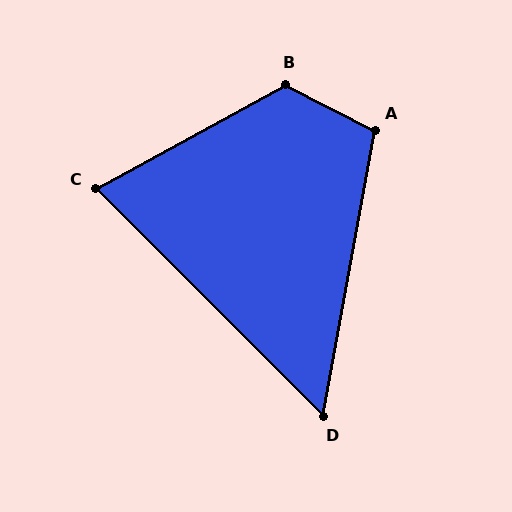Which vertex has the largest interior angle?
B, at approximately 125 degrees.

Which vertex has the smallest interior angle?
D, at approximately 55 degrees.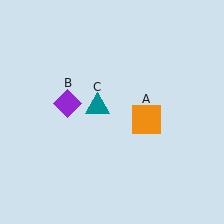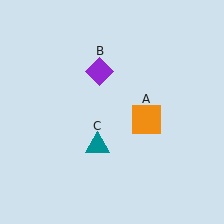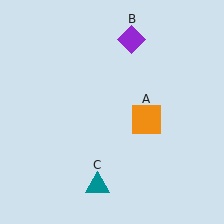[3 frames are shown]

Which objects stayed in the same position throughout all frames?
Orange square (object A) remained stationary.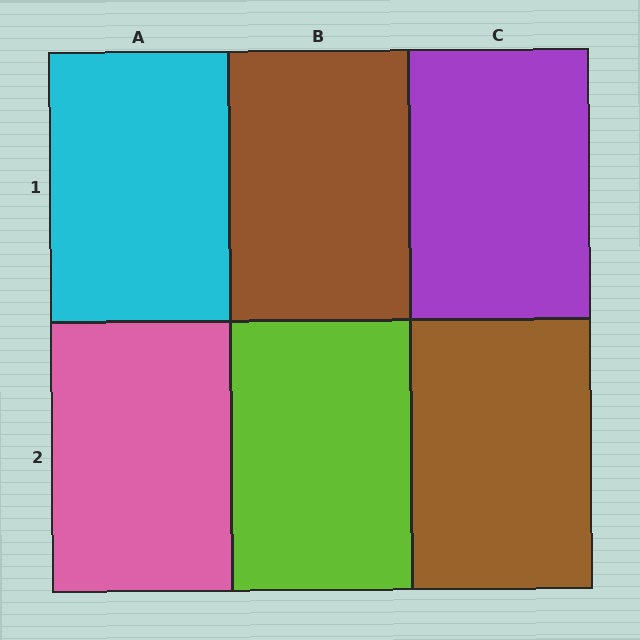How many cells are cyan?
1 cell is cyan.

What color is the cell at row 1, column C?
Purple.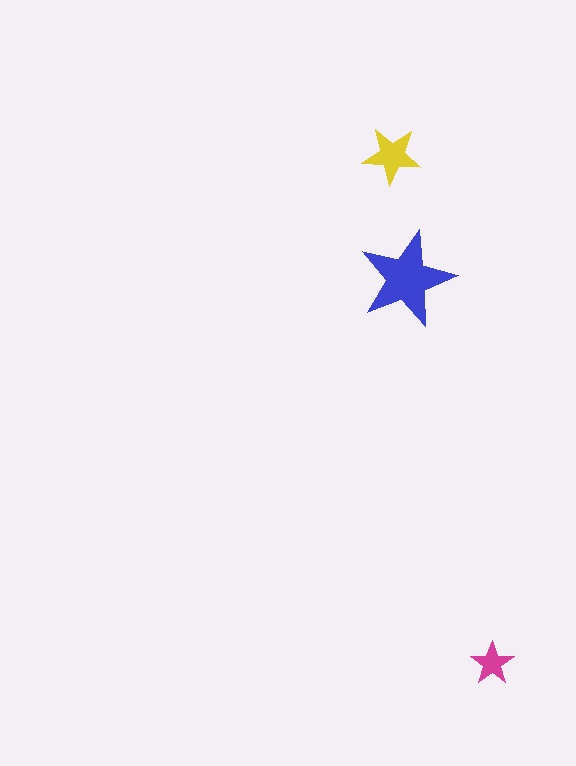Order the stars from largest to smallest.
the blue one, the yellow one, the magenta one.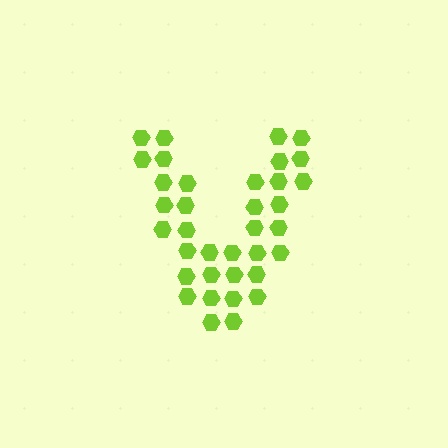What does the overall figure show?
The overall figure shows the letter V.